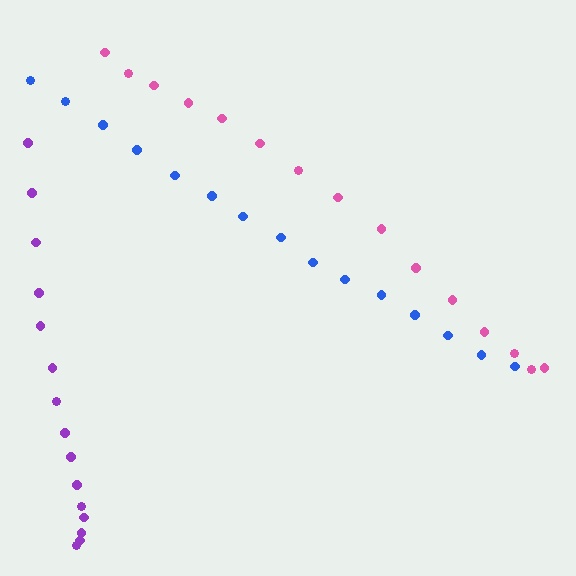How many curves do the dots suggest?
There are 3 distinct paths.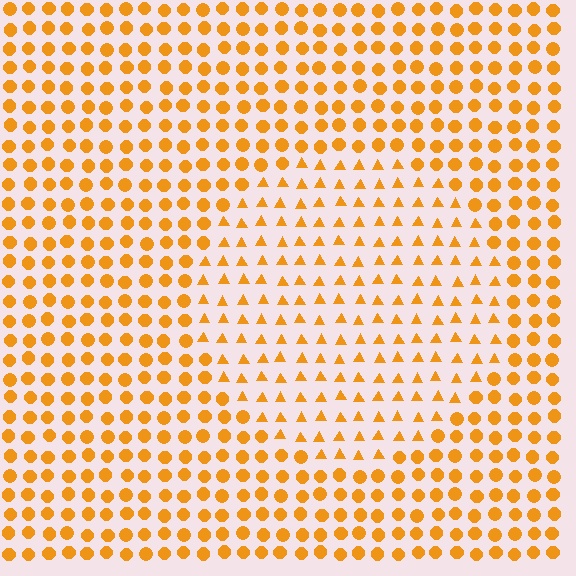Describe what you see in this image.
The image is filled with small orange elements arranged in a uniform grid. A circle-shaped region contains triangles, while the surrounding area contains circles. The boundary is defined purely by the change in element shape.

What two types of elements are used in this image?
The image uses triangles inside the circle region and circles outside it.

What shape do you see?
I see a circle.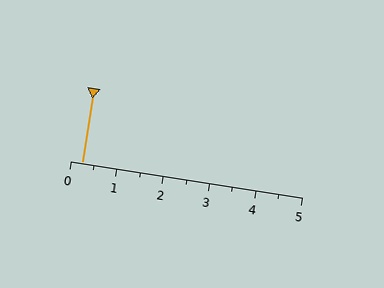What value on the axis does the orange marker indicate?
The marker indicates approximately 0.2.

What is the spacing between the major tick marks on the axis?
The major ticks are spaced 1 apart.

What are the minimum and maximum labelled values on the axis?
The axis runs from 0 to 5.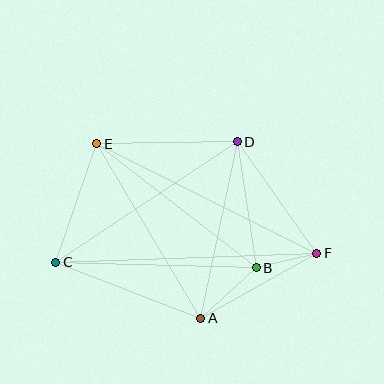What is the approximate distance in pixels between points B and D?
The distance between B and D is approximately 128 pixels.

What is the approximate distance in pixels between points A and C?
The distance between A and C is approximately 155 pixels.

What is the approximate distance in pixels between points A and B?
The distance between A and B is approximately 75 pixels.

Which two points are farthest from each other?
Points C and F are farthest from each other.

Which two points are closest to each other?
Points B and F are closest to each other.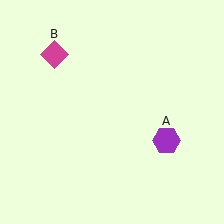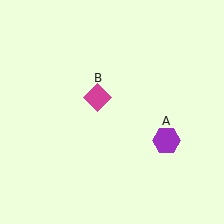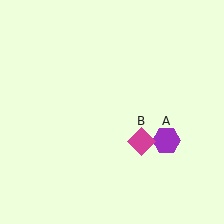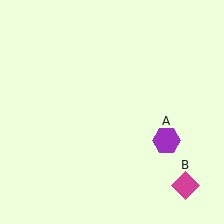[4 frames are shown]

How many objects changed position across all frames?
1 object changed position: magenta diamond (object B).